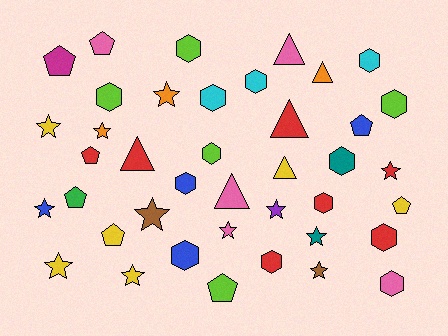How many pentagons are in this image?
There are 8 pentagons.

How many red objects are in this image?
There are 7 red objects.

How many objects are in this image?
There are 40 objects.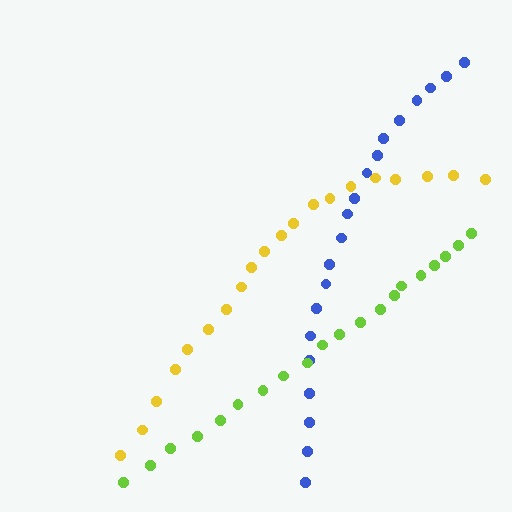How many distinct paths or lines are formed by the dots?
There are 3 distinct paths.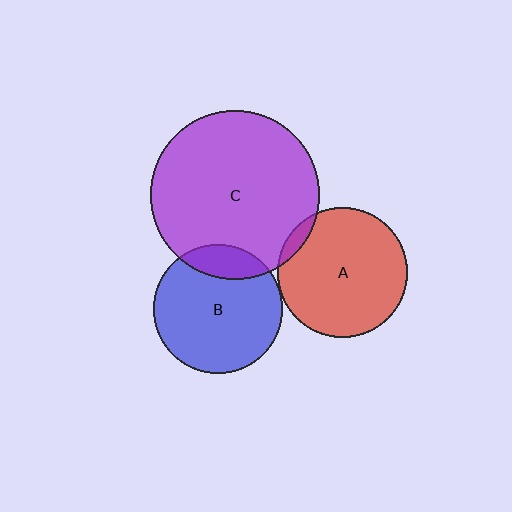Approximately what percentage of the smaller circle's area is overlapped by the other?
Approximately 5%.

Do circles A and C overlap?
Yes.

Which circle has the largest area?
Circle C (purple).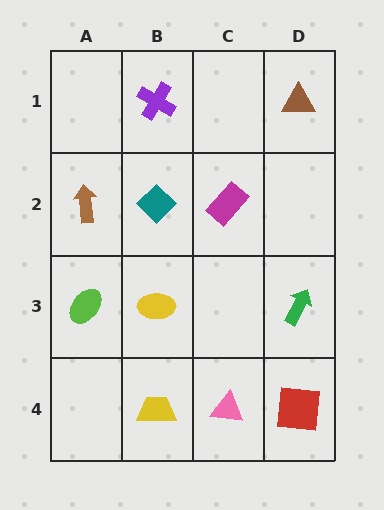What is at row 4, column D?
A red square.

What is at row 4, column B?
A yellow trapezoid.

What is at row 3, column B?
A yellow ellipse.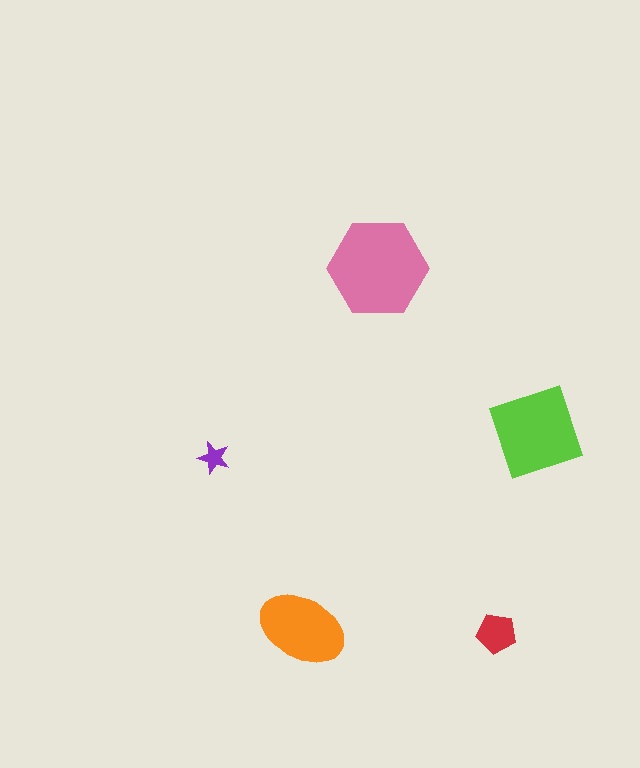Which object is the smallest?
The purple star.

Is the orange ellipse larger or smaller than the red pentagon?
Larger.